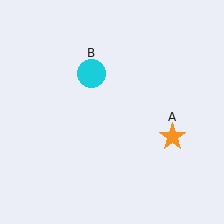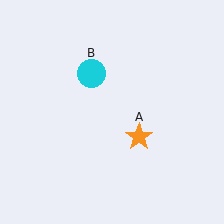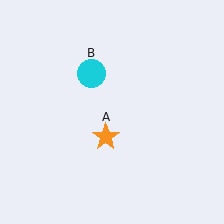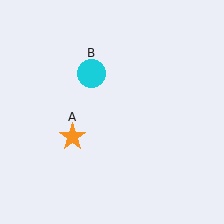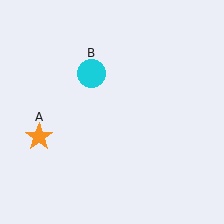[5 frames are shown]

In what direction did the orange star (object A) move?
The orange star (object A) moved left.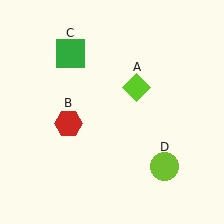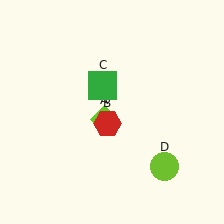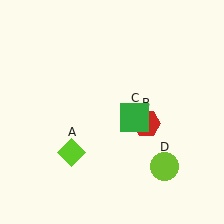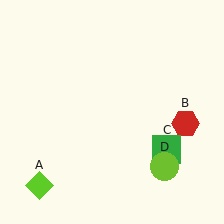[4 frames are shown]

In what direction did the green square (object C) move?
The green square (object C) moved down and to the right.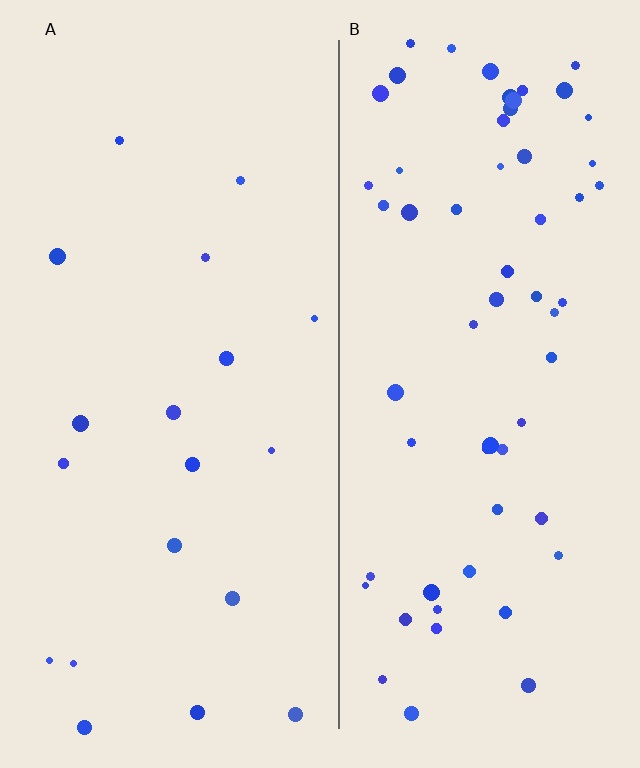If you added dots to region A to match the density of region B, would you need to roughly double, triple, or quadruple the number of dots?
Approximately triple.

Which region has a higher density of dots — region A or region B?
B (the right).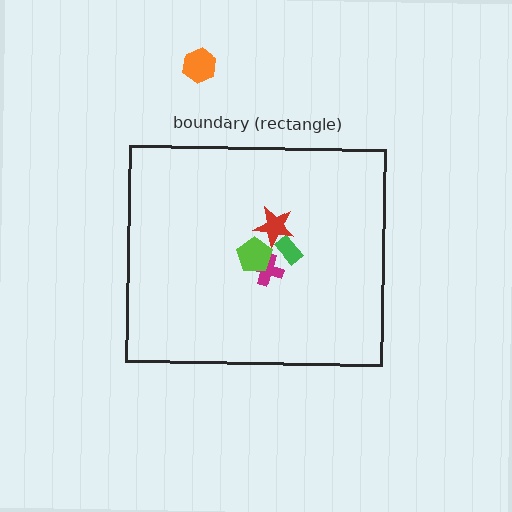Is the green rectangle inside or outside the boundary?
Inside.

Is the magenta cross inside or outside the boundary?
Inside.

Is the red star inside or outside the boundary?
Inside.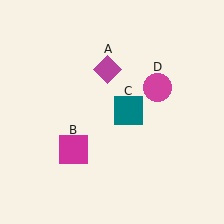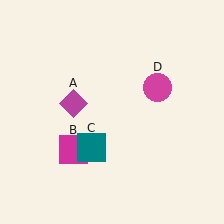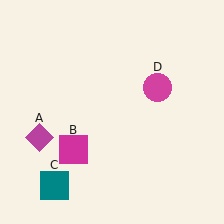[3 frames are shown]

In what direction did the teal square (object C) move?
The teal square (object C) moved down and to the left.